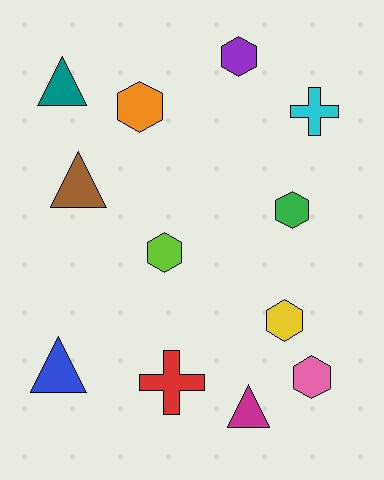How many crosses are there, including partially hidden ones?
There are 2 crosses.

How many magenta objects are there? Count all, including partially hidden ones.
There is 1 magenta object.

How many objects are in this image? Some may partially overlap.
There are 12 objects.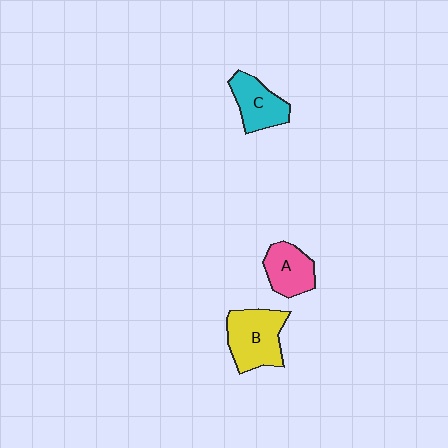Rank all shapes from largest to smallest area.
From largest to smallest: B (yellow), C (cyan), A (pink).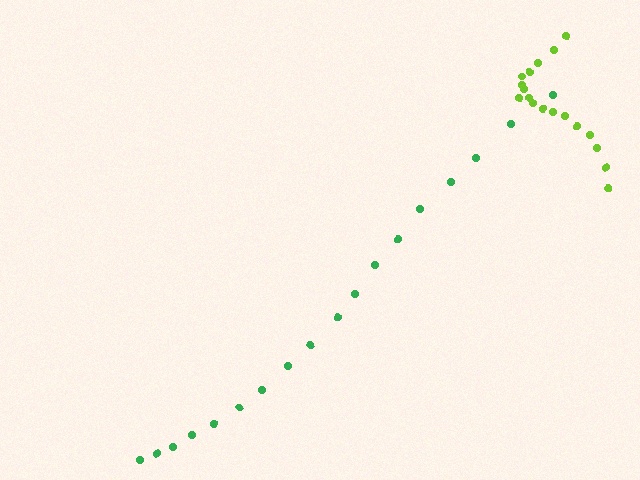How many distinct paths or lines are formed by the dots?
There are 2 distinct paths.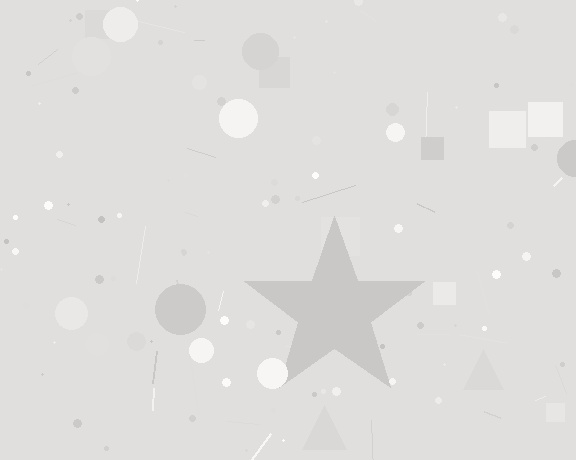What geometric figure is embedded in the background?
A star is embedded in the background.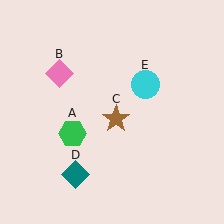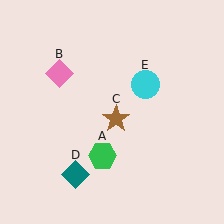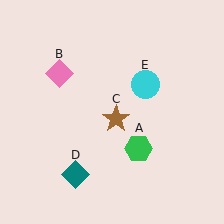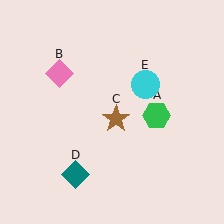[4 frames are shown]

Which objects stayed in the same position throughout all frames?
Pink diamond (object B) and brown star (object C) and teal diamond (object D) and cyan circle (object E) remained stationary.